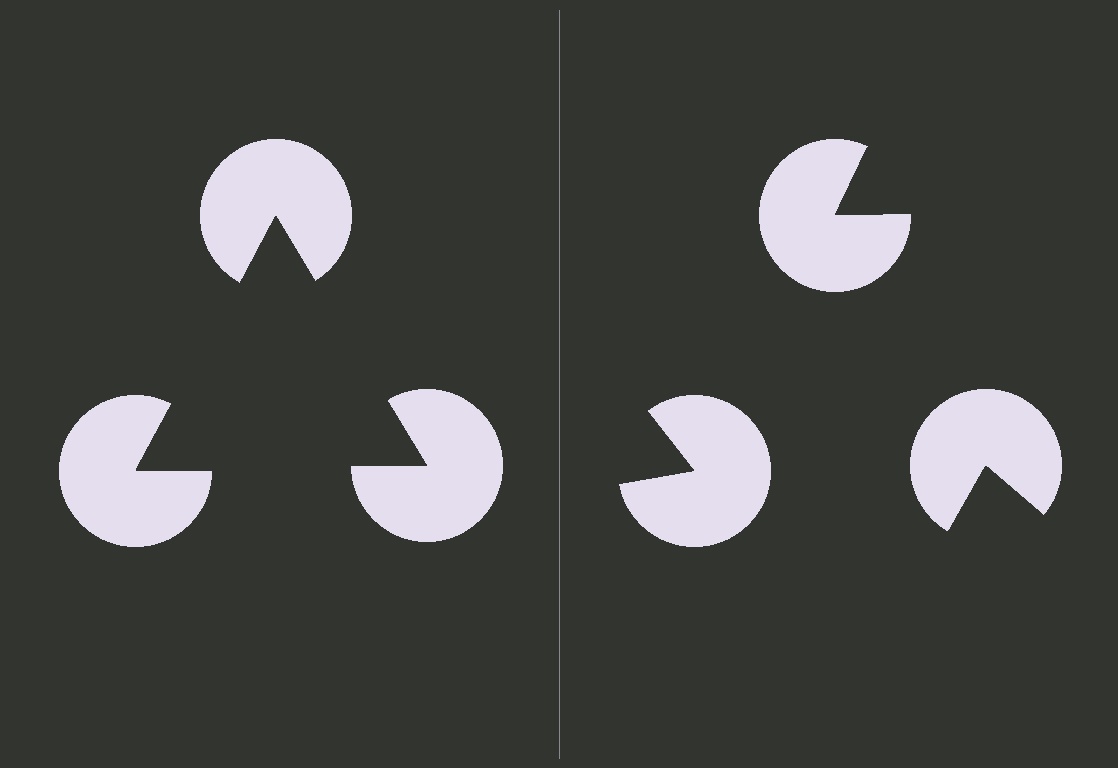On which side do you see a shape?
An illusory triangle appears on the left side. On the right side the wedge cuts are rotated, so no coherent shape forms.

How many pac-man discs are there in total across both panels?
6 — 3 on each side.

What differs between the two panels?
The pac-man discs are positioned identically on both sides; only the wedge orientations differ. On the left they align to a triangle; on the right they are misaligned.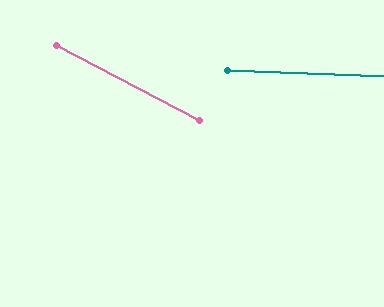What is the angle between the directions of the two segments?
Approximately 26 degrees.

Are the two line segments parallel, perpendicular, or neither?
Neither parallel nor perpendicular — they differ by about 26°.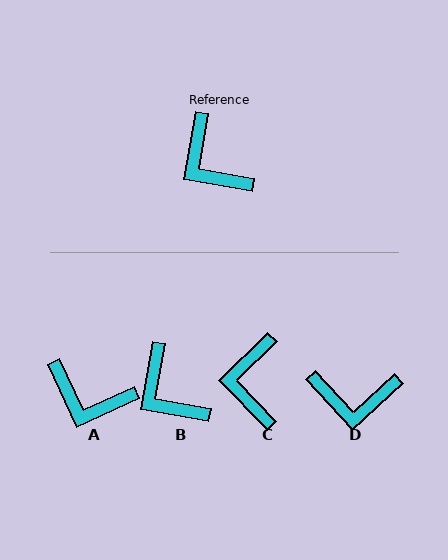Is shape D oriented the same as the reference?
No, it is off by about 53 degrees.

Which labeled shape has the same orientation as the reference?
B.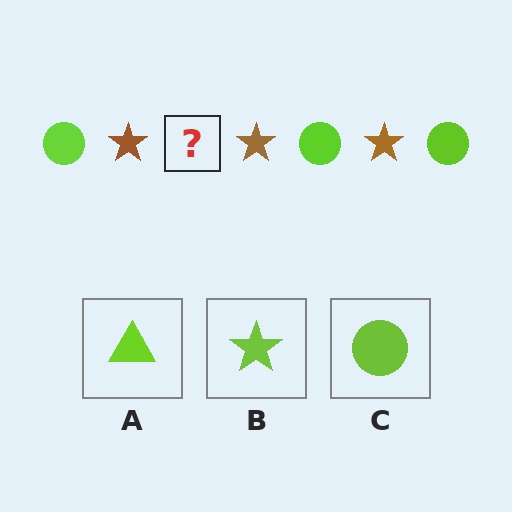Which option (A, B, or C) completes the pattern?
C.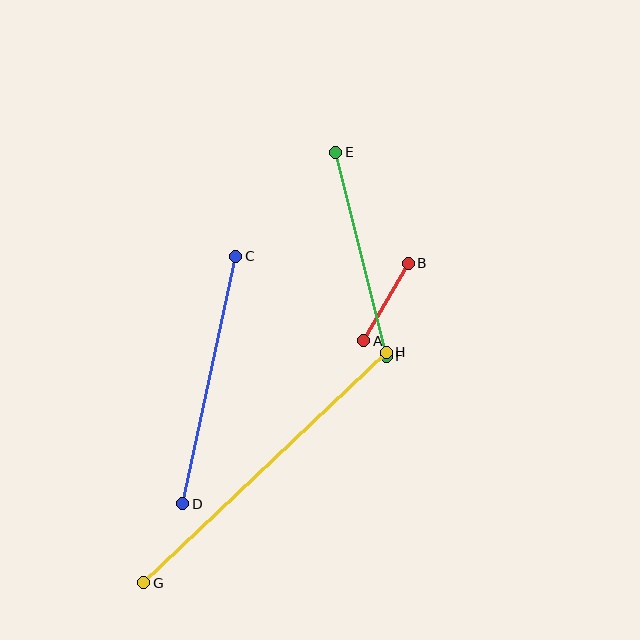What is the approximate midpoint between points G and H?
The midpoint is at approximately (265, 468) pixels.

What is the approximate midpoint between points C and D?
The midpoint is at approximately (209, 380) pixels.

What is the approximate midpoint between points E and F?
The midpoint is at approximately (361, 254) pixels.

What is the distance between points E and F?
The distance is approximately 210 pixels.